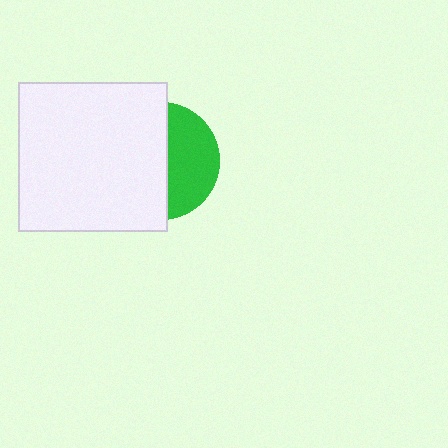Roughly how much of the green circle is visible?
A small part of it is visible (roughly 43%).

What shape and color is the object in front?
The object in front is a white square.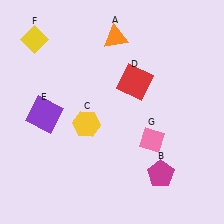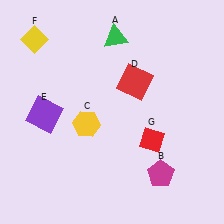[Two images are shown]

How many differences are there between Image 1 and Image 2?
There are 2 differences between the two images.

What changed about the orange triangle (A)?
In Image 1, A is orange. In Image 2, it changed to green.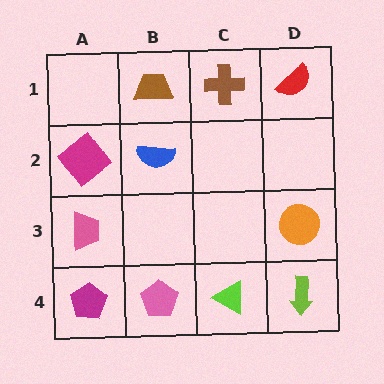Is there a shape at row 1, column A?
No, that cell is empty.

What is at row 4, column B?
A pink pentagon.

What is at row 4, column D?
A lime arrow.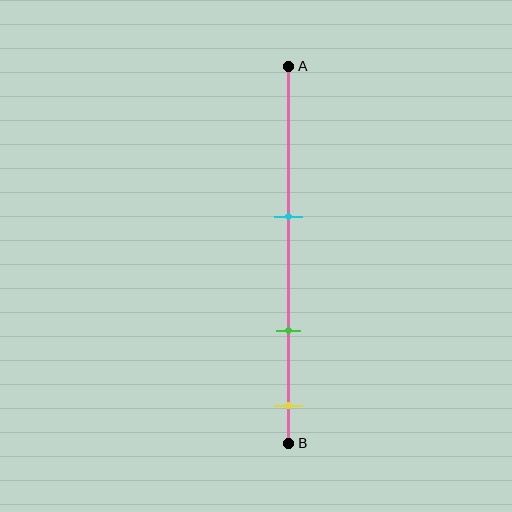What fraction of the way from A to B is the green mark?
The green mark is approximately 70% (0.7) of the way from A to B.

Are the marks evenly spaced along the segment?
Yes, the marks are approximately evenly spaced.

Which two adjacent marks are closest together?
The green and yellow marks are the closest adjacent pair.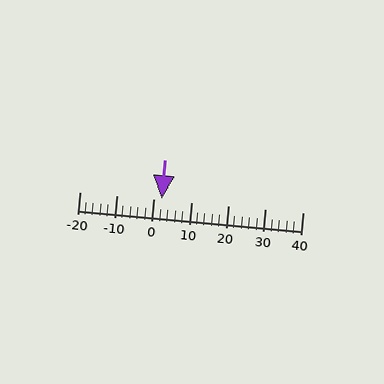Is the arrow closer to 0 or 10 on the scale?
The arrow is closer to 0.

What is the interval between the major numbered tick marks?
The major tick marks are spaced 10 units apart.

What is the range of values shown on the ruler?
The ruler shows values from -20 to 40.